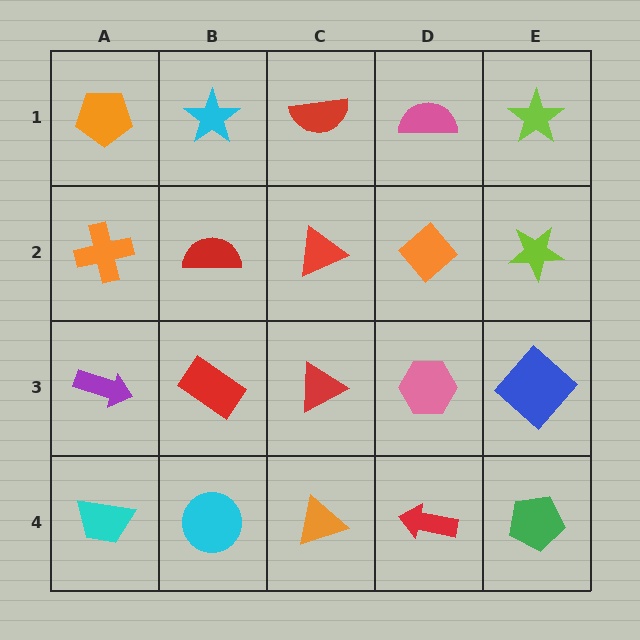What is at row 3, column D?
A pink hexagon.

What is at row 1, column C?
A red semicircle.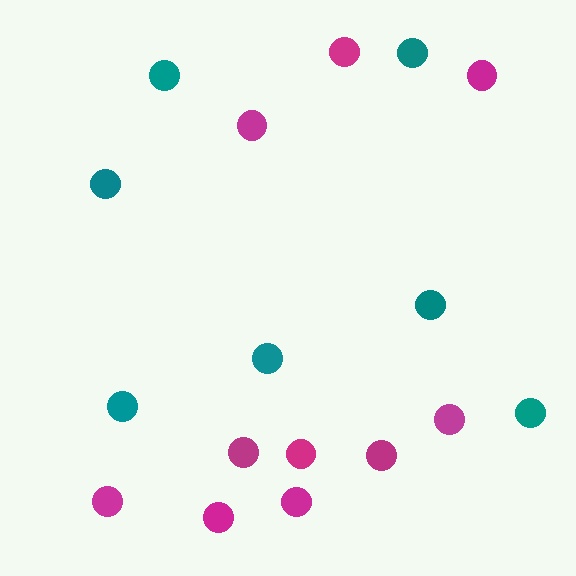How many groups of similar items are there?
There are 2 groups: one group of magenta circles (10) and one group of teal circles (7).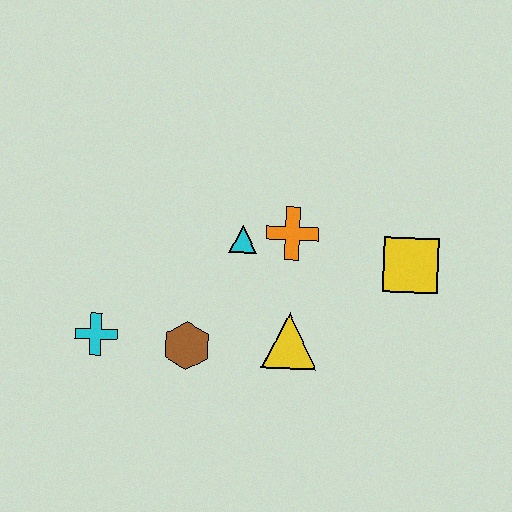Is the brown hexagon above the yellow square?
No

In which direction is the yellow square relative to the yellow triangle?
The yellow square is to the right of the yellow triangle.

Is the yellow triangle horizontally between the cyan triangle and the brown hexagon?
No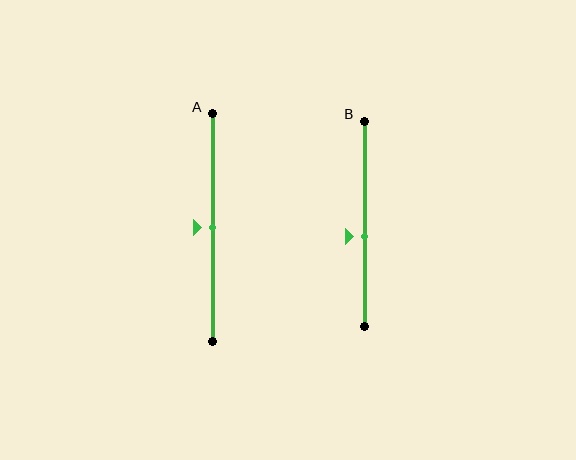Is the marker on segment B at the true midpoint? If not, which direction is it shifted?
No, the marker on segment B is shifted downward by about 6% of the segment length.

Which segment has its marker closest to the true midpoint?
Segment A has its marker closest to the true midpoint.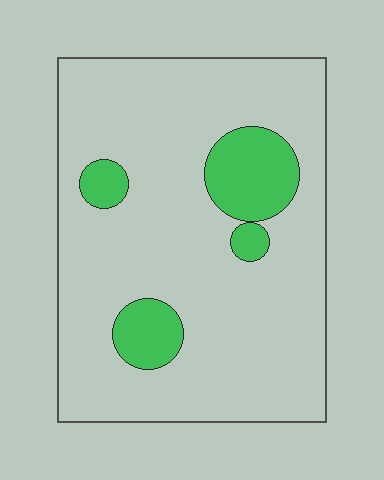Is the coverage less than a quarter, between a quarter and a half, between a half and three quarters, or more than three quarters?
Less than a quarter.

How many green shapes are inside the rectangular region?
4.